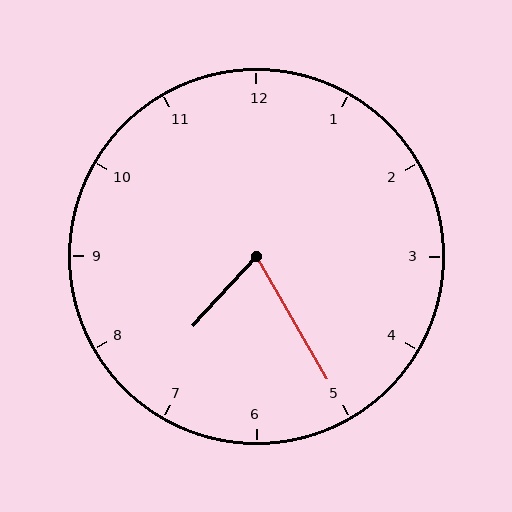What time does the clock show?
7:25.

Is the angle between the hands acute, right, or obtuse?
It is acute.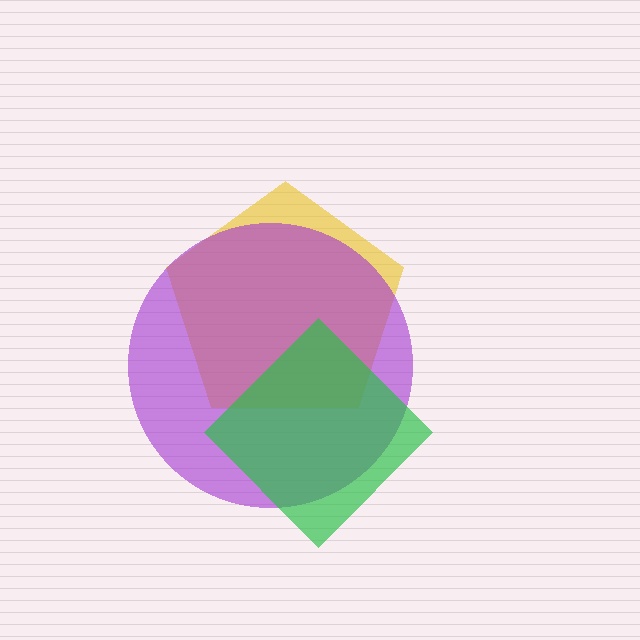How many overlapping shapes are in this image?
There are 3 overlapping shapes in the image.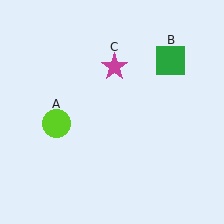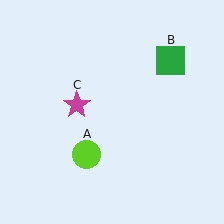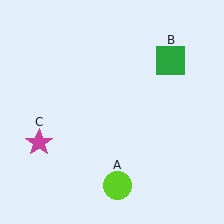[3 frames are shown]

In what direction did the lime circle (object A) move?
The lime circle (object A) moved down and to the right.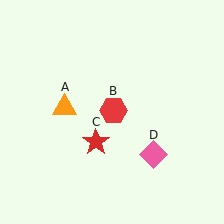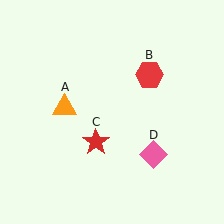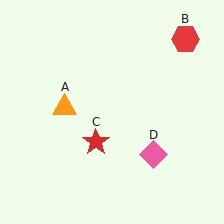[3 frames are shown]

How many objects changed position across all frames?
1 object changed position: red hexagon (object B).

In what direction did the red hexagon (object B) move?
The red hexagon (object B) moved up and to the right.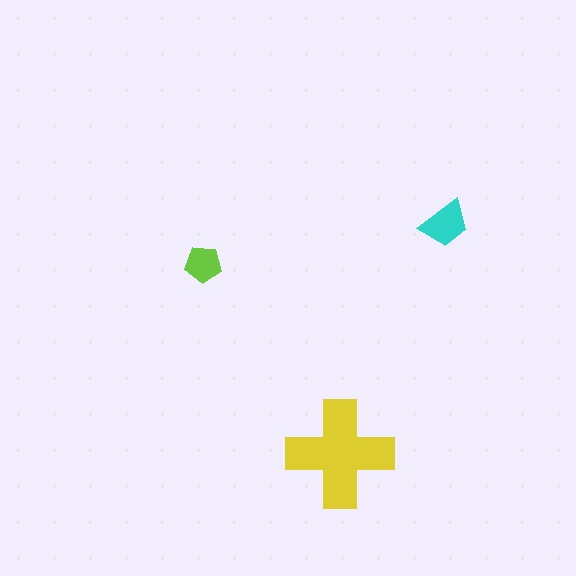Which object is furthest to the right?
The cyan trapezoid is rightmost.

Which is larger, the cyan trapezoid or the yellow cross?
The yellow cross.